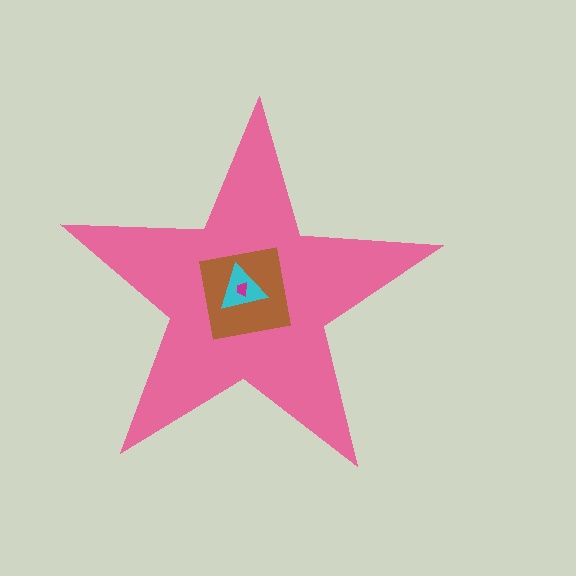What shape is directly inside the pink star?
The brown square.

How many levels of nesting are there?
4.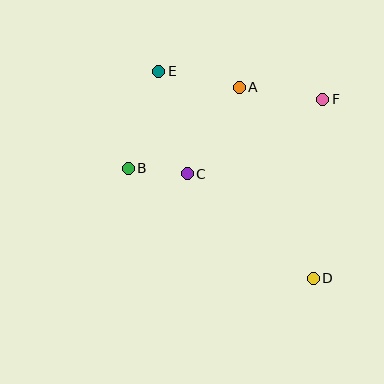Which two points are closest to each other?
Points B and C are closest to each other.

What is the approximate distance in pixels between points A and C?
The distance between A and C is approximately 101 pixels.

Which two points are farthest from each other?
Points D and E are farthest from each other.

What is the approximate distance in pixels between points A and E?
The distance between A and E is approximately 82 pixels.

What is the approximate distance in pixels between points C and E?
The distance between C and E is approximately 106 pixels.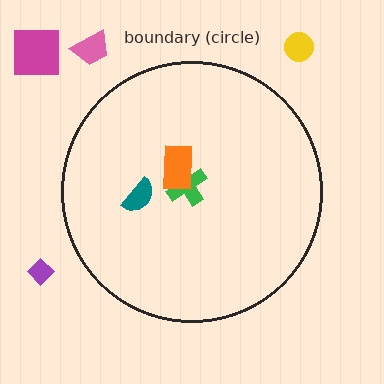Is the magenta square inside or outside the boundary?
Outside.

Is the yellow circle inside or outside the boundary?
Outside.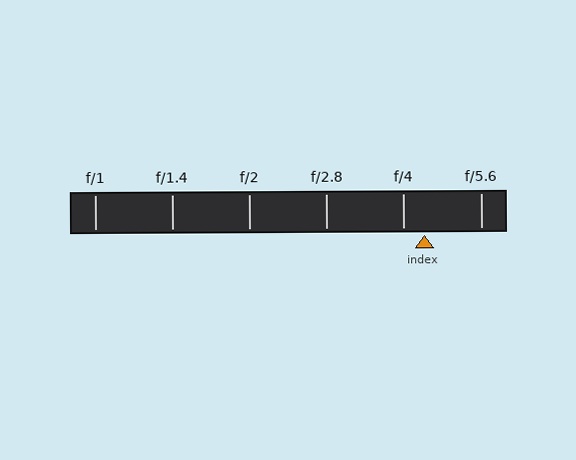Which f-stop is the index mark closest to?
The index mark is closest to f/4.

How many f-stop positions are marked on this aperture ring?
There are 6 f-stop positions marked.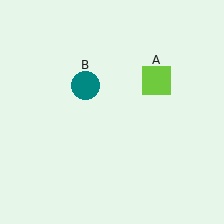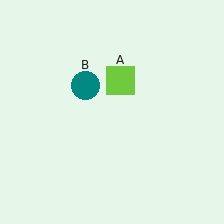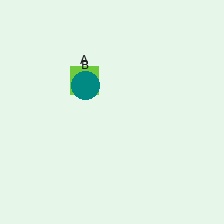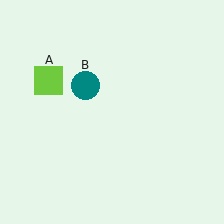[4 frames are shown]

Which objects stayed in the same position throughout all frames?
Teal circle (object B) remained stationary.